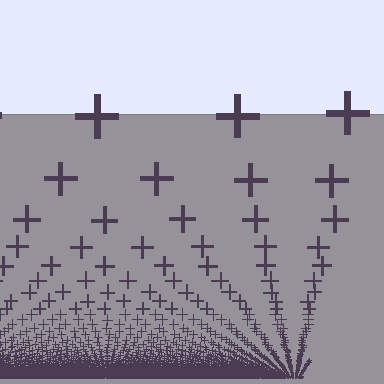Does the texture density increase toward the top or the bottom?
Density increases toward the bottom.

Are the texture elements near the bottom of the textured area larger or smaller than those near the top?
Smaller. The gradient is inverted — elements near the bottom are smaller and denser.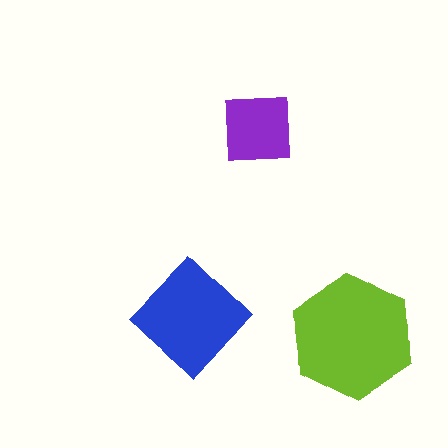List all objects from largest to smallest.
The lime hexagon, the blue diamond, the purple square.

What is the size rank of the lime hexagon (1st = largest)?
1st.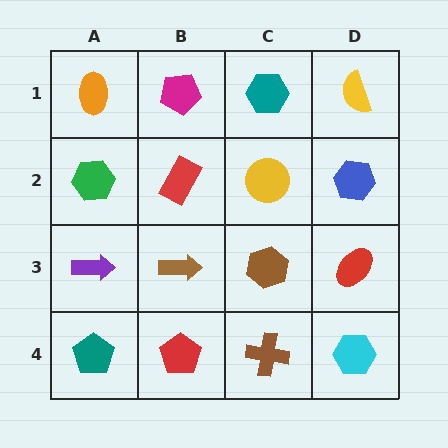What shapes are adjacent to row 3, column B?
A red rectangle (row 2, column B), a red pentagon (row 4, column B), a purple arrow (row 3, column A), a brown hexagon (row 3, column C).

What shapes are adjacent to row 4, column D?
A red ellipse (row 3, column D), a brown cross (row 4, column C).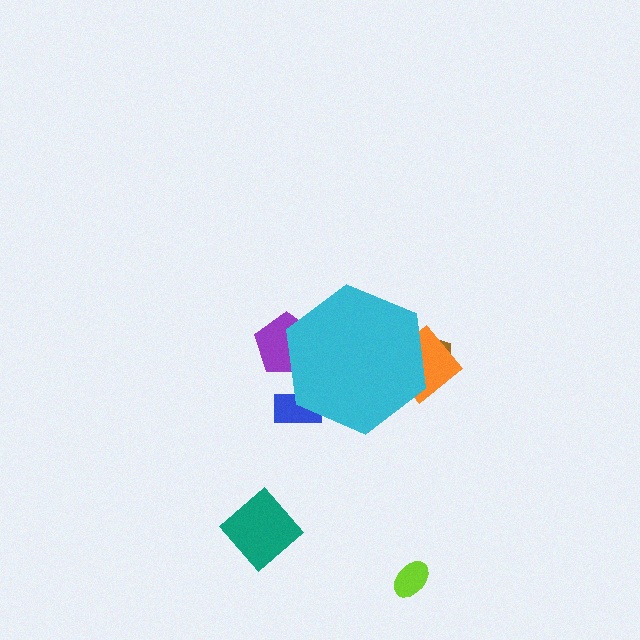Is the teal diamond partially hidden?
No, the teal diamond is fully visible.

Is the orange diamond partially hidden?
Yes, the orange diamond is partially hidden behind the cyan hexagon.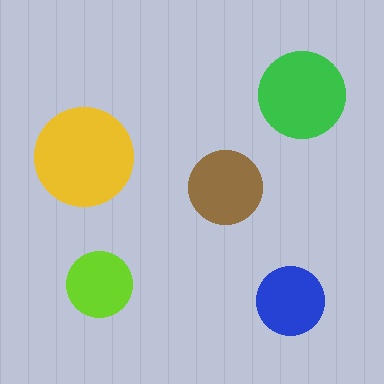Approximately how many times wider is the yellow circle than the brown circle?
About 1.5 times wider.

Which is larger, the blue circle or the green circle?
The green one.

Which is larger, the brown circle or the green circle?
The green one.